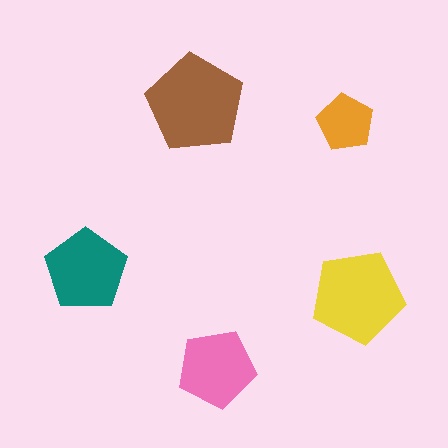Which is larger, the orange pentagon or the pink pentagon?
The pink one.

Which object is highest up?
The brown pentagon is topmost.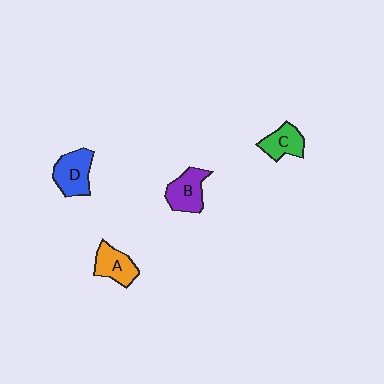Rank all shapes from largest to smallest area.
From largest to smallest: D (blue), B (purple), A (orange), C (green).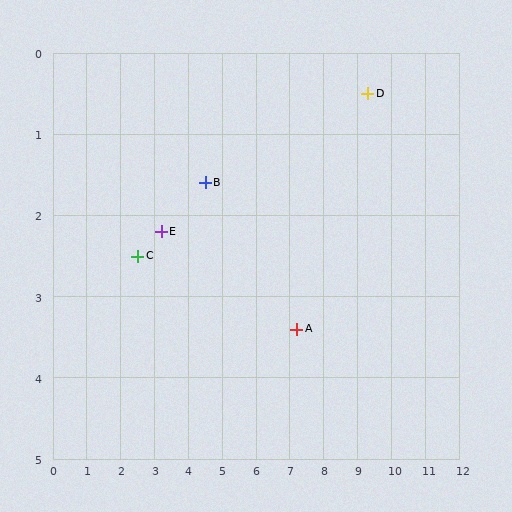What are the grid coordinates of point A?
Point A is at approximately (7.2, 3.4).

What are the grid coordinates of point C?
Point C is at approximately (2.5, 2.5).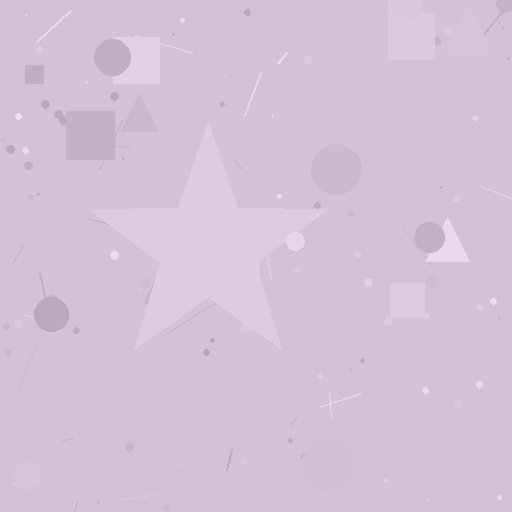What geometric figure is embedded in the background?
A star is embedded in the background.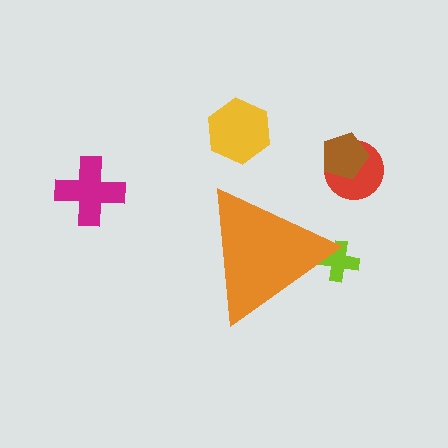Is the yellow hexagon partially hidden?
No, the yellow hexagon is fully visible.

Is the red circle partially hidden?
No, the red circle is fully visible.